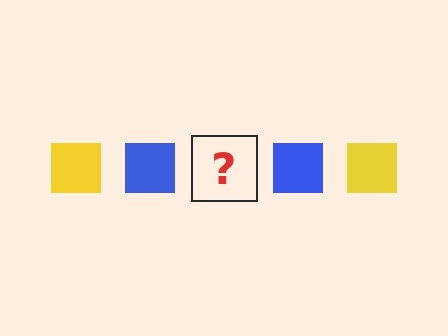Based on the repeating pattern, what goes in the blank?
The blank should be a yellow square.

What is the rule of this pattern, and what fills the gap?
The rule is that the pattern cycles through yellow, blue squares. The gap should be filled with a yellow square.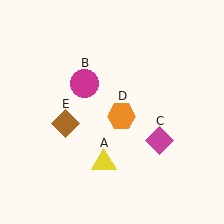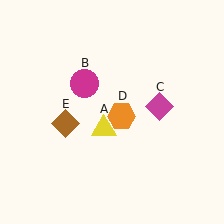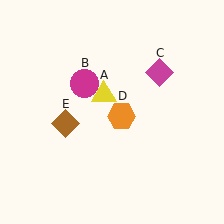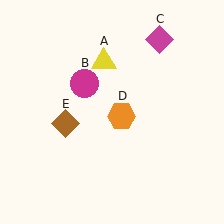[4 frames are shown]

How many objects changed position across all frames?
2 objects changed position: yellow triangle (object A), magenta diamond (object C).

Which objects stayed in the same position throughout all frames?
Magenta circle (object B) and orange hexagon (object D) and brown diamond (object E) remained stationary.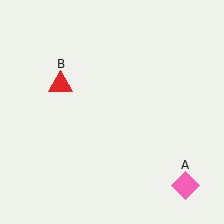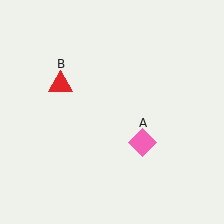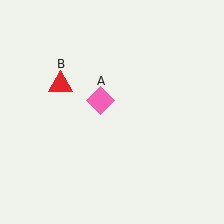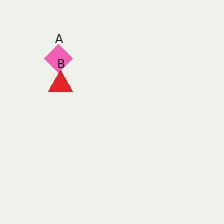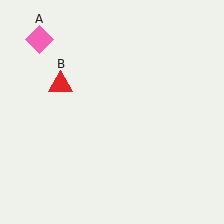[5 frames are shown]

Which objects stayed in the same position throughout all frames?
Red triangle (object B) remained stationary.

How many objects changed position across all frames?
1 object changed position: pink diamond (object A).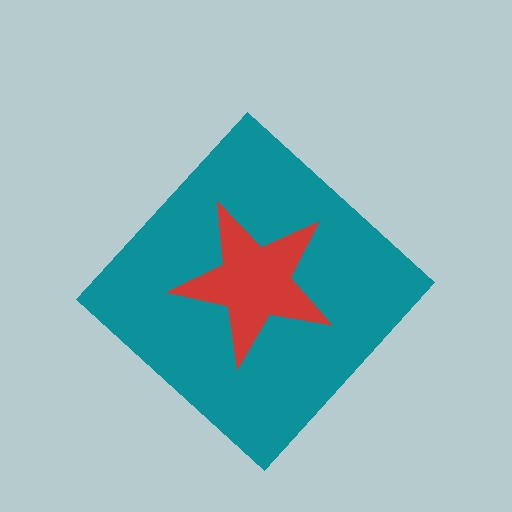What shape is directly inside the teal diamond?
The red star.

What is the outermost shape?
The teal diamond.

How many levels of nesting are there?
2.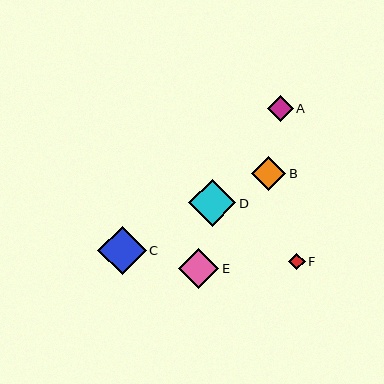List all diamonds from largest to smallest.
From largest to smallest: C, D, E, B, A, F.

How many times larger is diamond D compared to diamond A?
Diamond D is approximately 1.8 times the size of diamond A.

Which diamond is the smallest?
Diamond F is the smallest with a size of approximately 17 pixels.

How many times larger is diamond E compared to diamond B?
Diamond E is approximately 1.2 times the size of diamond B.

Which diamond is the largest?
Diamond C is the largest with a size of approximately 49 pixels.